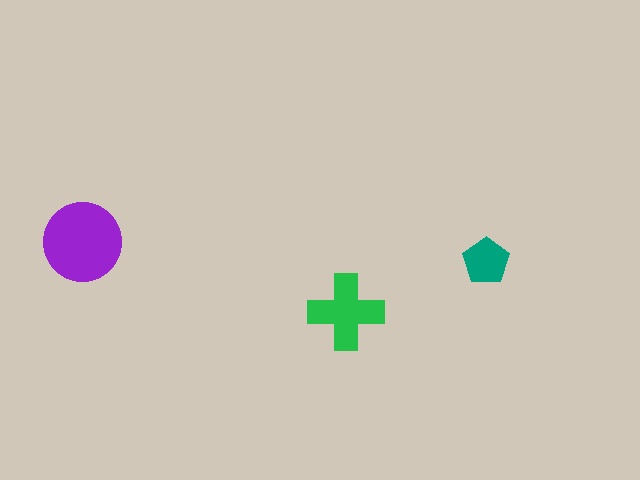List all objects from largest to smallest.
The purple circle, the green cross, the teal pentagon.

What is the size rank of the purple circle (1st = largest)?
1st.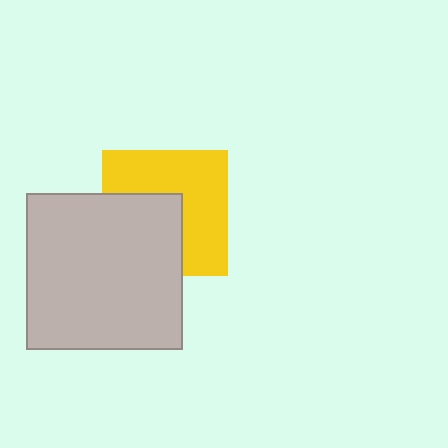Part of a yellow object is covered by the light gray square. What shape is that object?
It is a square.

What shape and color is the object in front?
The object in front is a light gray square.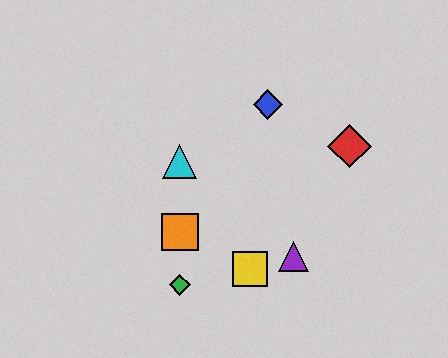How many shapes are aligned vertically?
3 shapes (the green diamond, the orange square, the cyan triangle) are aligned vertically.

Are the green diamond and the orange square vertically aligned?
Yes, both are at x≈180.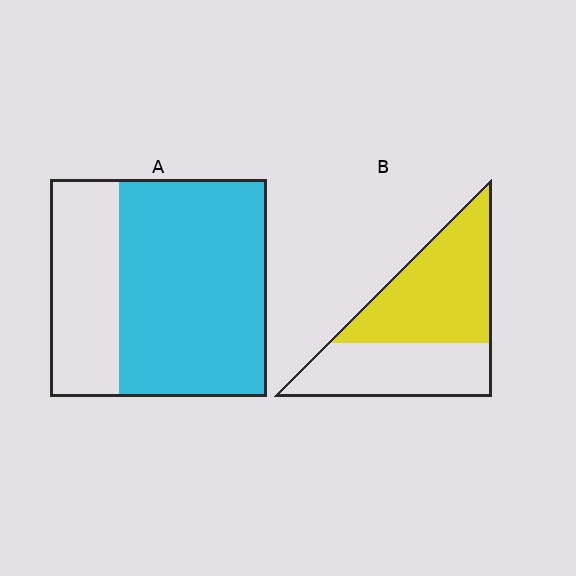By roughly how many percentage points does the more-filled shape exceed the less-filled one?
By roughly 10 percentage points (A over B).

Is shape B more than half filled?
Yes.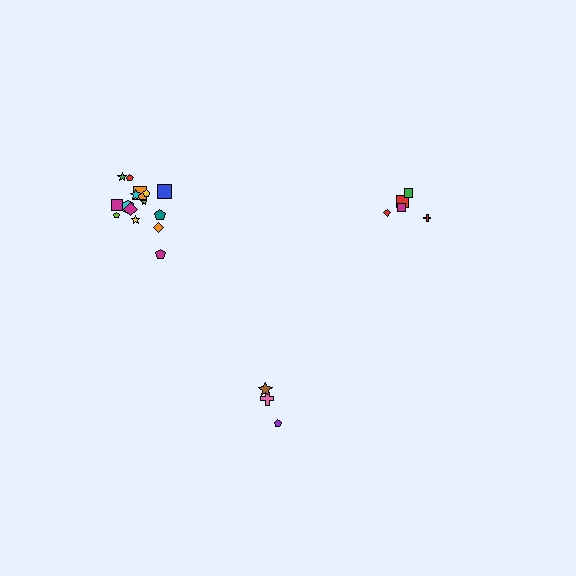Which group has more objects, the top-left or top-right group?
The top-left group.